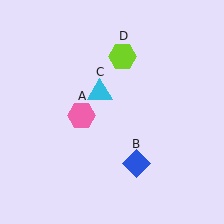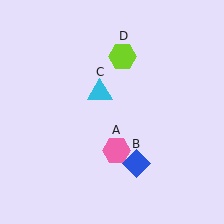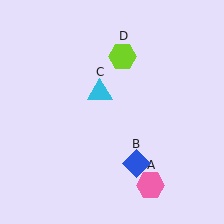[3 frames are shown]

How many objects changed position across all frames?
1 object changed position: pink hexagon (object A).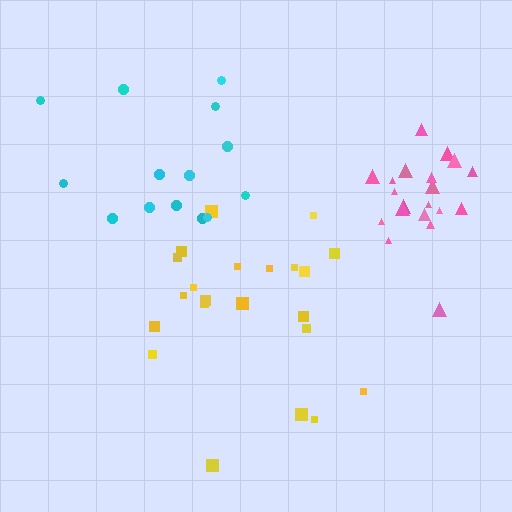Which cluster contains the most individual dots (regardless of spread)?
Yellow (22).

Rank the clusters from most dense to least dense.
pink, yellow, cyan.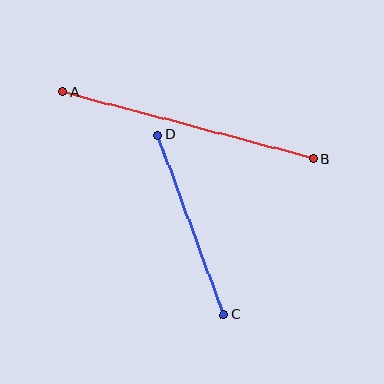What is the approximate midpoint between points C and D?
The midpoint is at approximately (191, 225) pixels.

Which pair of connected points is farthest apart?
Points A and B are farthest apart.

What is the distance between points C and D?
The distance is approximately 192 pixels.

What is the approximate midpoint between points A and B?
The midpoint is at approximately (188, 125) pixels.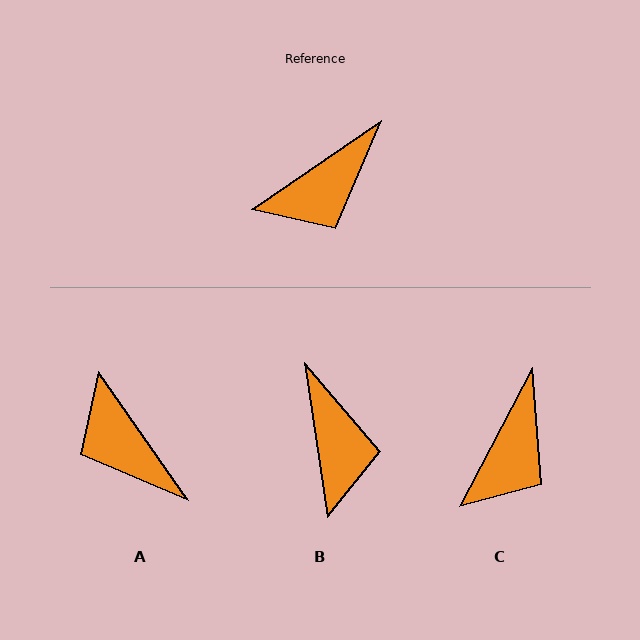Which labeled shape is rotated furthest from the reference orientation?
A, about 89 degrees away.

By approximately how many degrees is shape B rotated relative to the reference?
Approximately 64 degrees counter-clockwise.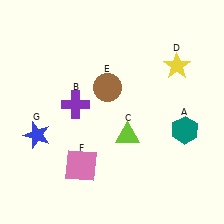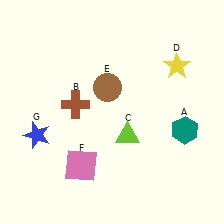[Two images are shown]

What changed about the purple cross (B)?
In Image 1, B is purple. In Image 2, it changed to brown.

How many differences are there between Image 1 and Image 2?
There is 1 difference between the two images.